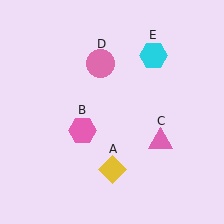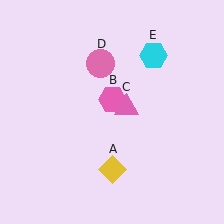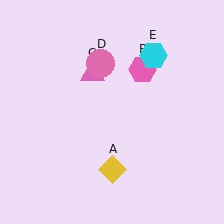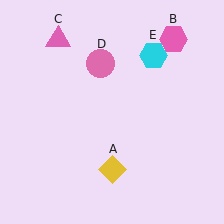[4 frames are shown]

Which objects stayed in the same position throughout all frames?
Yellow diamond (object A) and pink circle (object D) and cyan hexagon (object E) remained stationary.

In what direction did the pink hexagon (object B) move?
The pink hexagon (object B) moved up and to the right.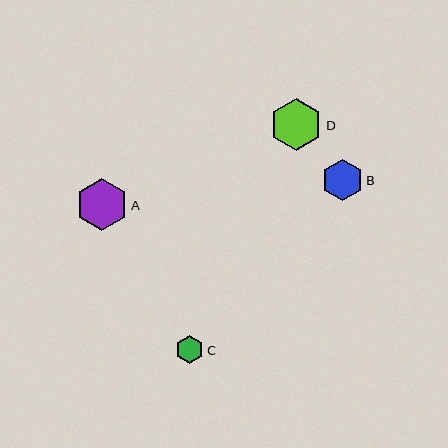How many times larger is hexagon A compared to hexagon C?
Hexagon A is approximately 1.8 times the size of hexagon C.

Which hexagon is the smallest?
Hexagon C is the smallest with a size of approximately 28 pixels.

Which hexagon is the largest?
Hexagon D is the largest with a size of approximately 52 pixels.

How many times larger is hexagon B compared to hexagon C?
Hexagon B is approximately 1.5 times the size of hexagon C.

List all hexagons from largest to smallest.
From largest to smallest: D, A, B, C.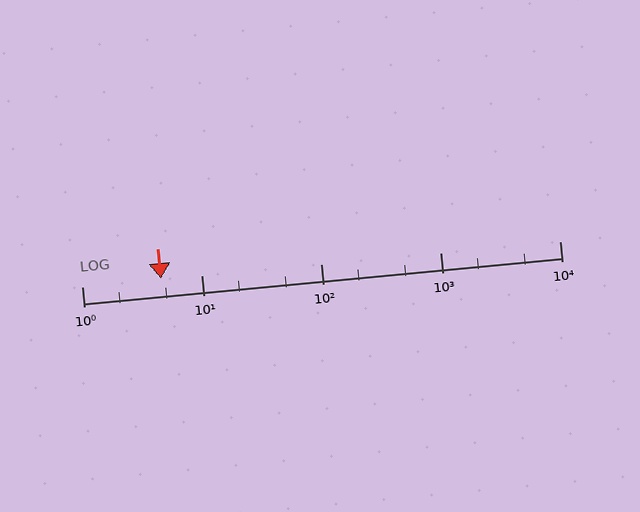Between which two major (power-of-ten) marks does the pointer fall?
The pointer is between 1 and 10.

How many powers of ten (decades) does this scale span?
The scale spans 4 decades, from 1 to 10000.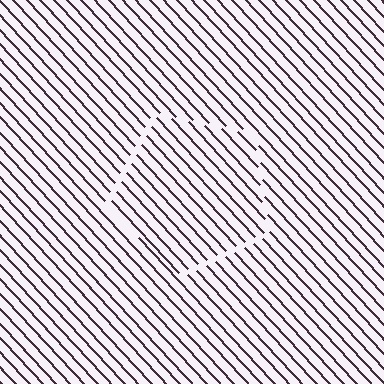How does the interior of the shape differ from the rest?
The interior of the shape contains the same grating, shifted by half a period — the contour is defined by the phase discontinuity where line-ends from the inner and outer gratings abut.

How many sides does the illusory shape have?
5 sides — the line-ends trace a pentagon.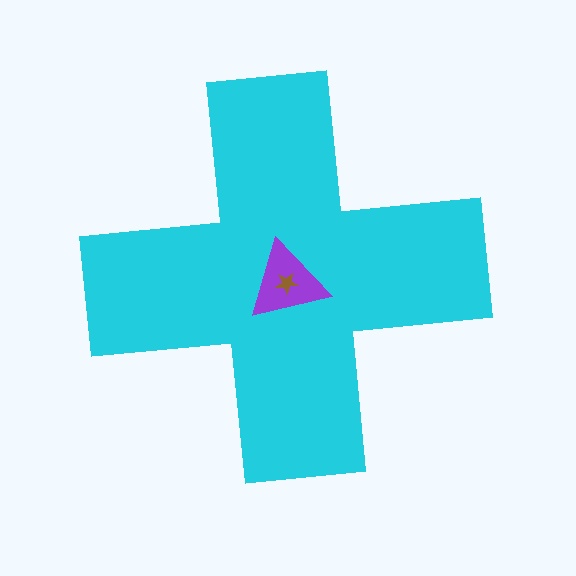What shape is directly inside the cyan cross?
The purple triangle.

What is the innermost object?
The brown star.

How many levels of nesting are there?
3.